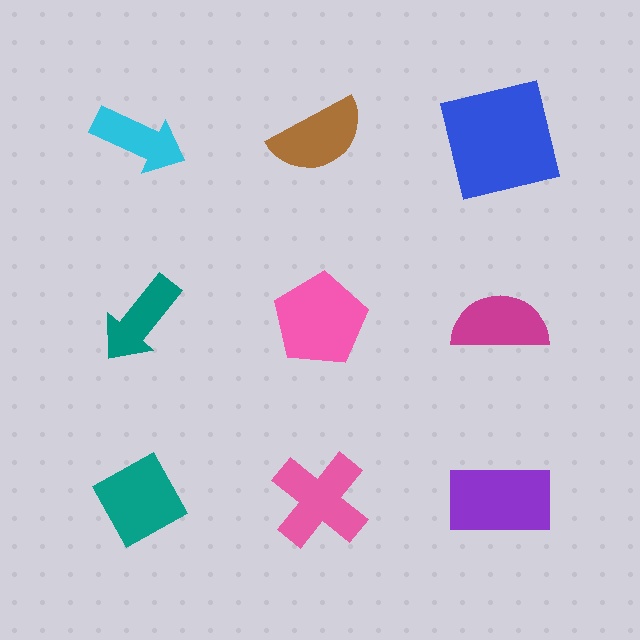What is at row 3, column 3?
A purple rectangle.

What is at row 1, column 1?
A cyan arrow.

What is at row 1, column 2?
A brown semicircle.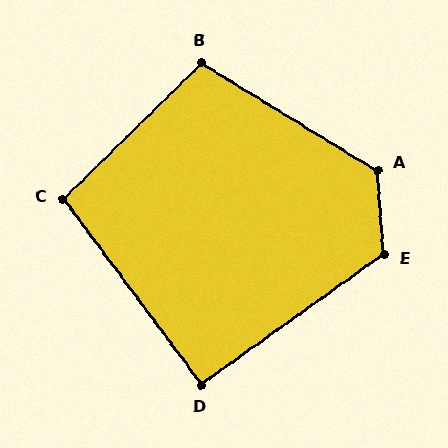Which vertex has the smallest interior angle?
D, at approximately 91 degrees.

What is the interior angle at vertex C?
Approximately 98 degrees (obtuse).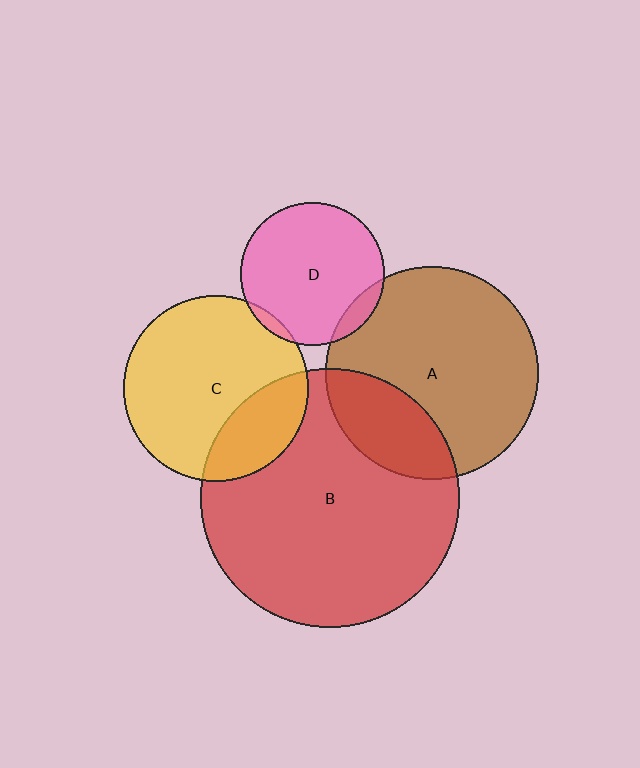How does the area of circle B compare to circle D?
Approximately 3.2 times.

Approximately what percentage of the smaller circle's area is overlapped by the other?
Approximately 5%.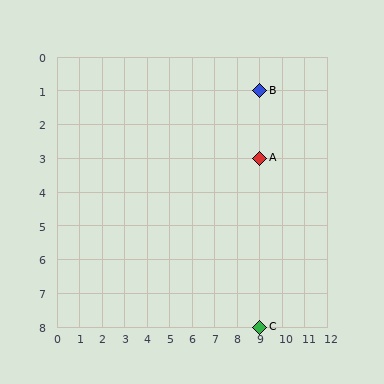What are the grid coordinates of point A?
Point A is at grid coordinates (9, 3).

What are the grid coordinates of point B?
Point B is at grid coordinates (9, 1).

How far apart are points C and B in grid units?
Points C and B are 7 rows apart.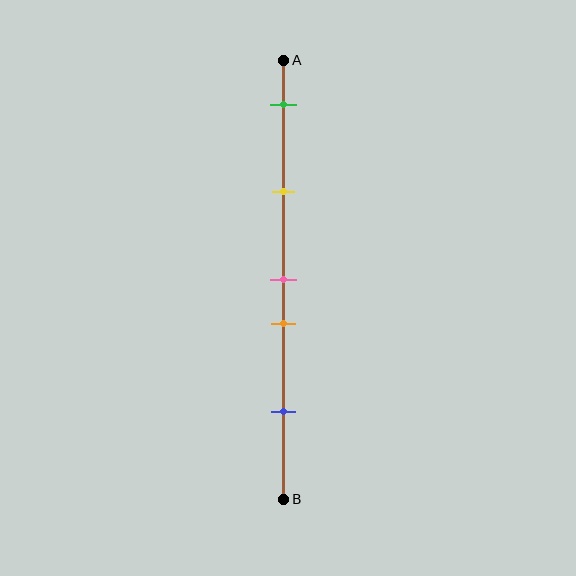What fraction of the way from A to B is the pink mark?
The pink mark is approximately 50% (0.5) of the way from A to B.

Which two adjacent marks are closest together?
The pink and orange marks are the closest adjacent pair.